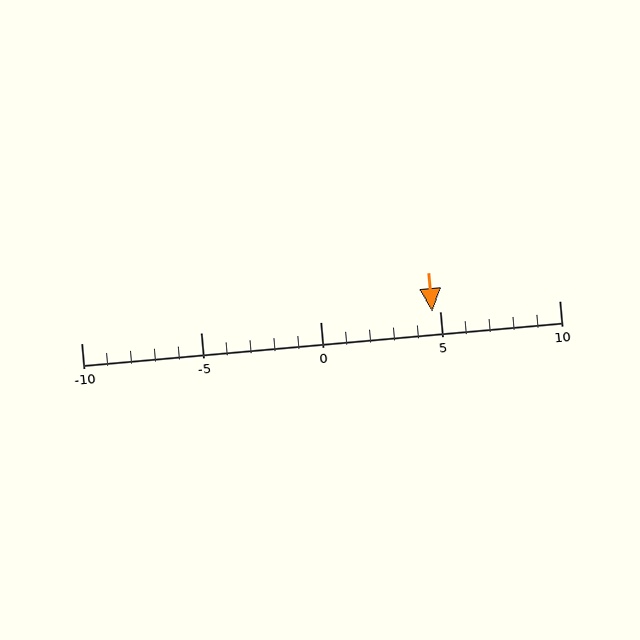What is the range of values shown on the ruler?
The ruler shows values from -10 to 10.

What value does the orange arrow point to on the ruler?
The orange arrow points to approximately 5.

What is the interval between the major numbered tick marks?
The major tick marks are spaced 5 units apart.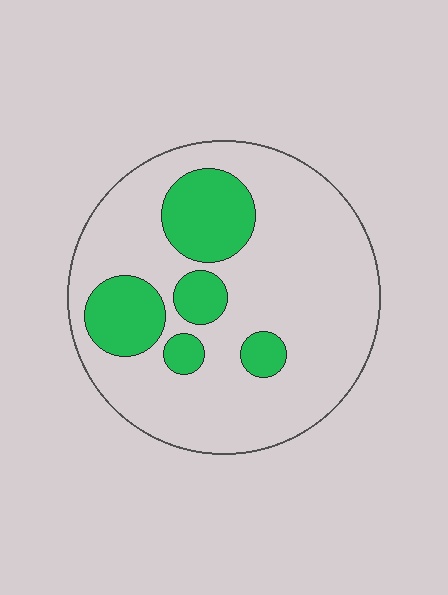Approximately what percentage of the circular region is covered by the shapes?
Approximately 25%.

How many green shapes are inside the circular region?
5.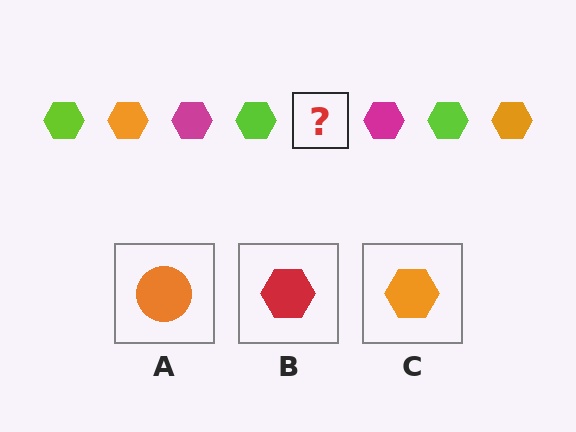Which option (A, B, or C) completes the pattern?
C.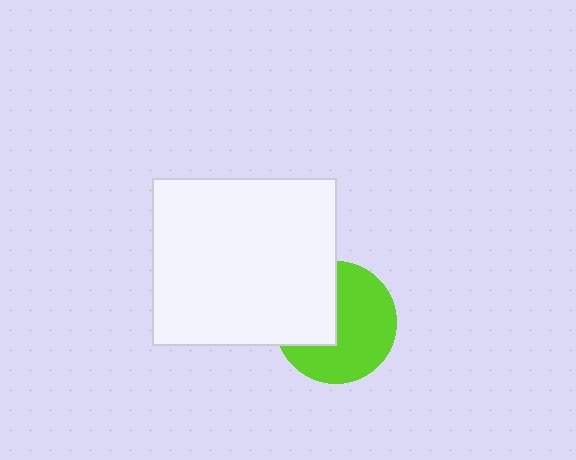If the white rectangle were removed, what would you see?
You would see the complete lime circle.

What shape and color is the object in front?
The object in front is a white rectangle.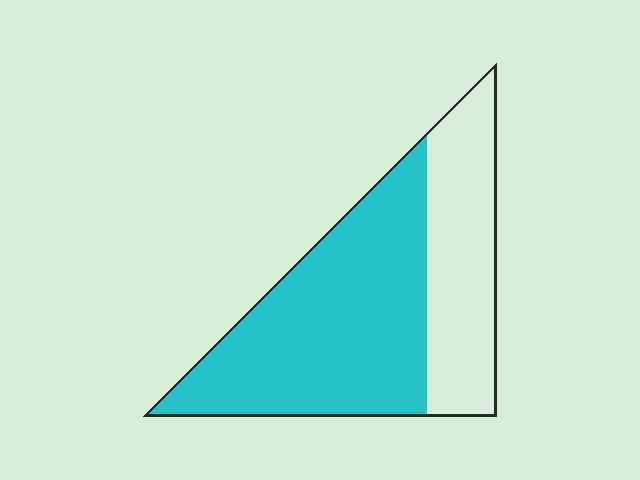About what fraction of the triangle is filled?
About five eighths (5/8).